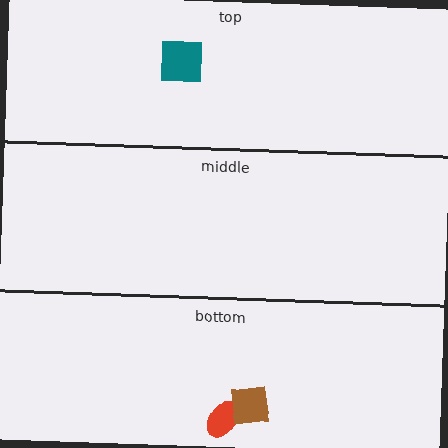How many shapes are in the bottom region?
2.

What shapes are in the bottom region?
The red ellipse, the brown square.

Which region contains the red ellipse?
The bottom region.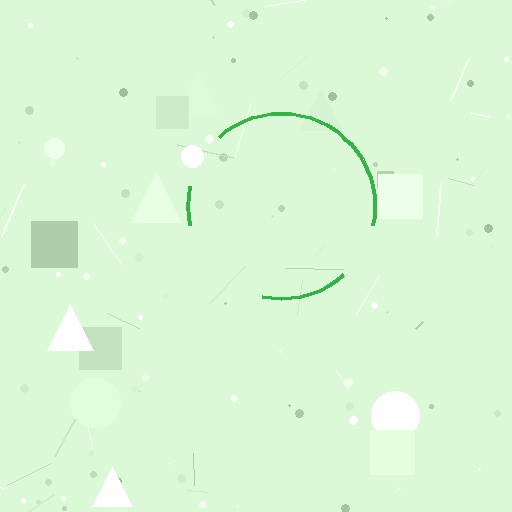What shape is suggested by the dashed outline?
The dashed outline suggests a circle.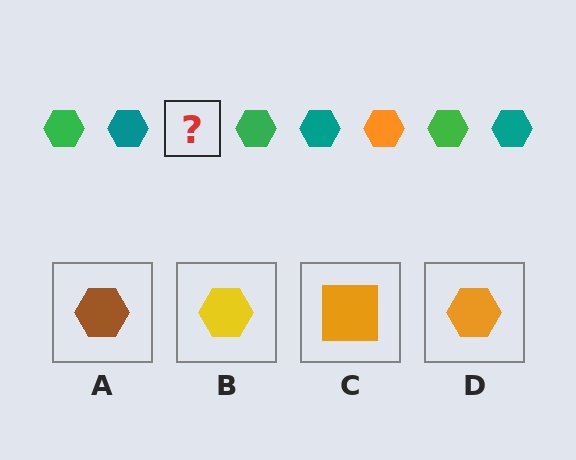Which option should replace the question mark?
Option D.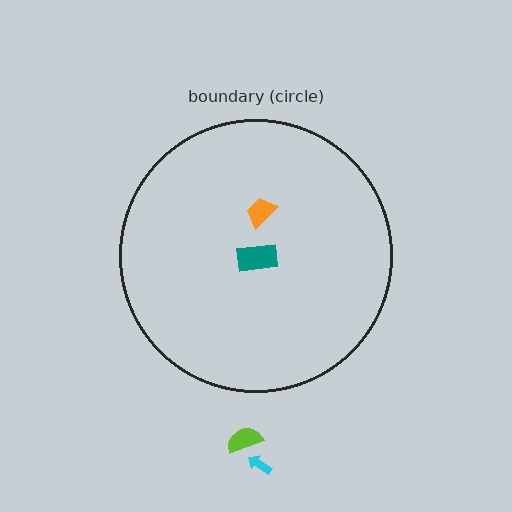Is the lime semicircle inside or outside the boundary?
Outside.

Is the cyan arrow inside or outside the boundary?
Outside.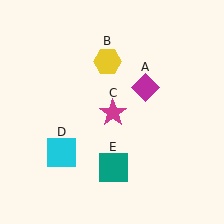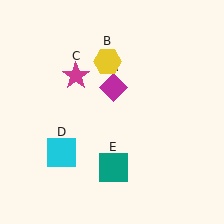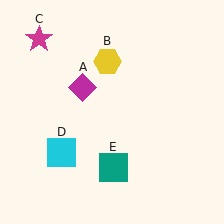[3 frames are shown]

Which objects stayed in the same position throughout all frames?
Yellow hexagon (object B) and cyan square (object D) and teal square (object E) remained stationary.